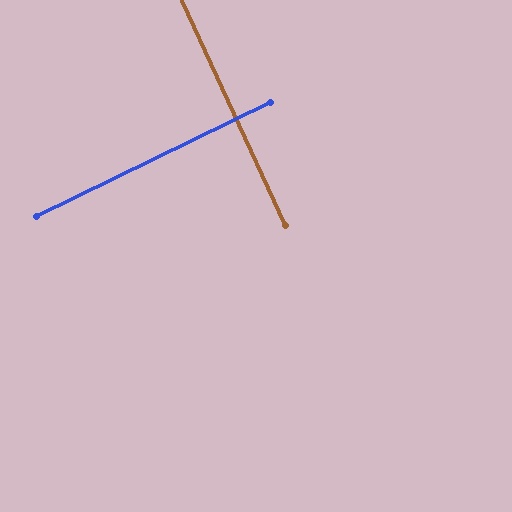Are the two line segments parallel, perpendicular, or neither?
Perpendicular — they meet at approximately 89°.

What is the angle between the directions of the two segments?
Approximately 89 degrees.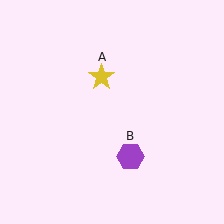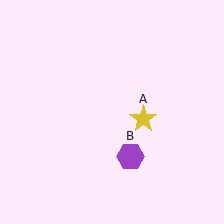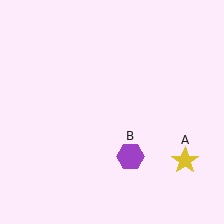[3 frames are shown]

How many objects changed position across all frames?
1 object changed position: yellow star (object A).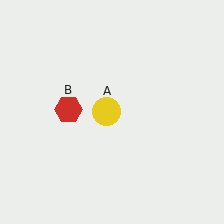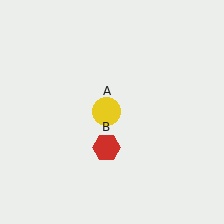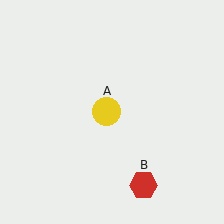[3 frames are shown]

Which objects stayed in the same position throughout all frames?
Yellow circle (object A) remained stationary.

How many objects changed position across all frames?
1 object changed position: red hexagon (object B).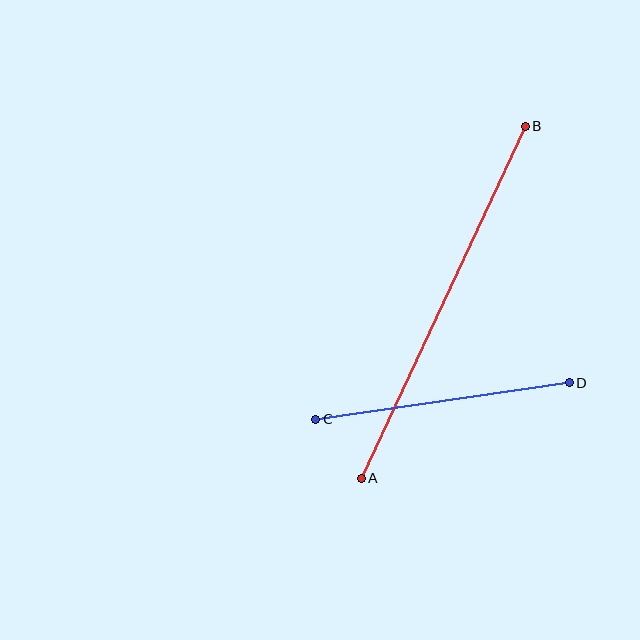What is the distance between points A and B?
The distance is approximately 388 pixels.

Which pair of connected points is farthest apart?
Points A and B are farthest apart.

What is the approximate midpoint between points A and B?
The midpoint is at approximately (443, 302) pixels.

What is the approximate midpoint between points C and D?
The midpoint is at approximately (442, 401) pixels.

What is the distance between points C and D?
The distance is approximately 256 pixels.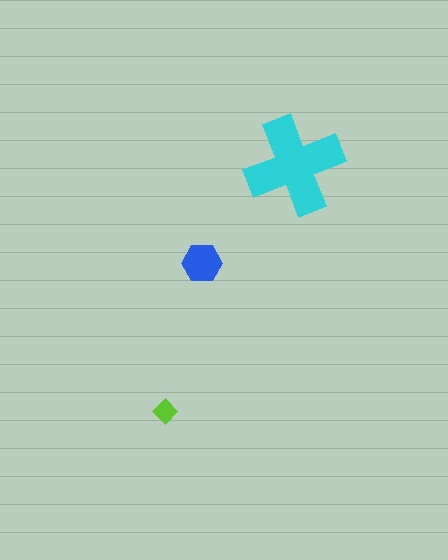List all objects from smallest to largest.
The lime diamond, the blue hexagon, the cyan cross.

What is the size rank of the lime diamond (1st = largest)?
3rd.